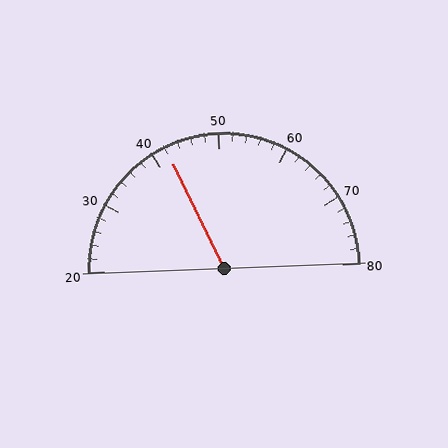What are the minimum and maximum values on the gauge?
The gauge ranges from 20 to 80.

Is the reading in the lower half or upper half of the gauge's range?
The reading is in the lower half of the range (20 to 80).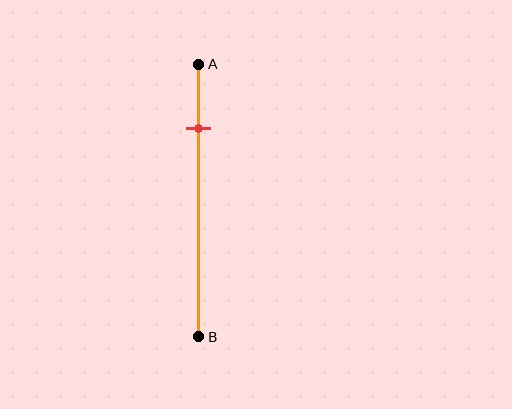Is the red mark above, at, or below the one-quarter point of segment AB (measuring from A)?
The red mark is approximately at the one-quarter point of segment AB.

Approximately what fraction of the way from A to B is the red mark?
The red mark is approximately 25% of the way from A to B.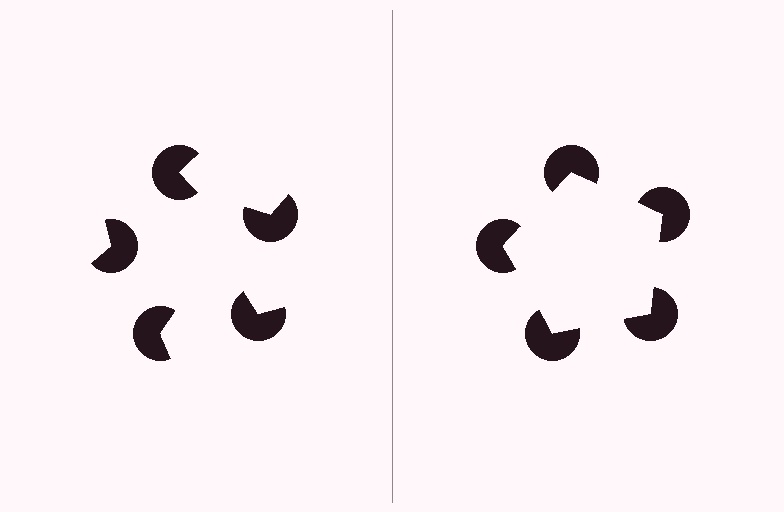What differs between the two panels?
The pac-man discs are positioned identically on both sides; only the wedge orientations differ. On the right they align to a pentagon; on the left they are misaligned.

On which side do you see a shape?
An illusory pentagon appears on the right side. On the left side the wedge cuts are rotated, so no coherent shape forms.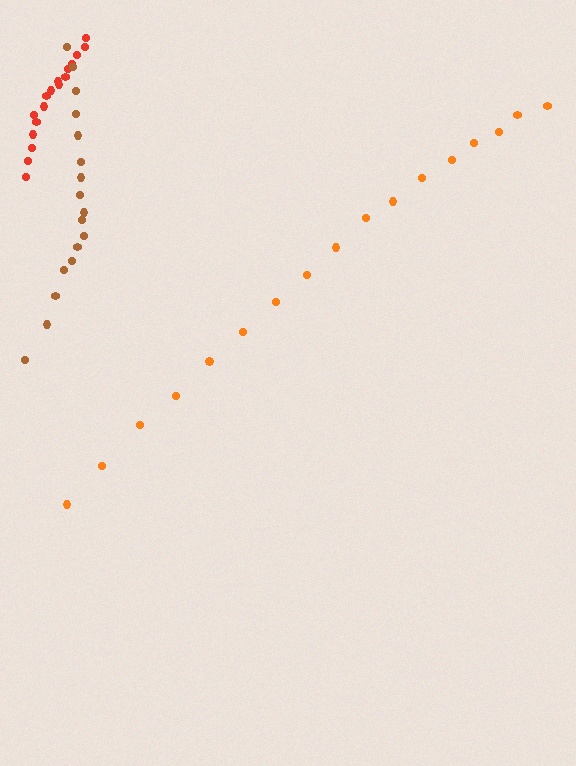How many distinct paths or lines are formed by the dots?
There are 3 distinct paths.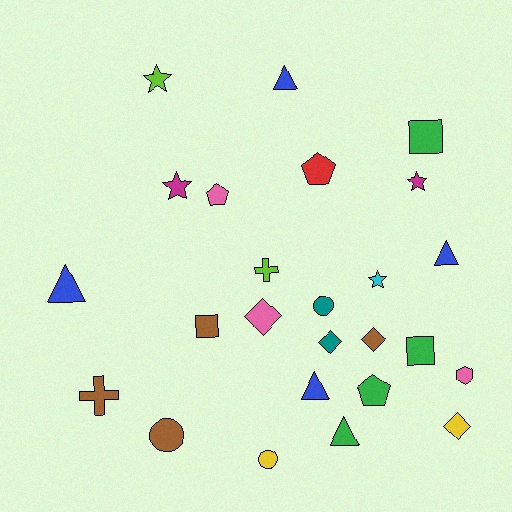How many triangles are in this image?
There are 5 triangles.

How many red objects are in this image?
There is 1 red object.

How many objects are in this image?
There are 25 objects.